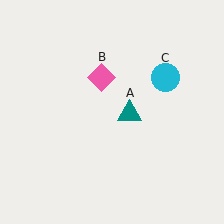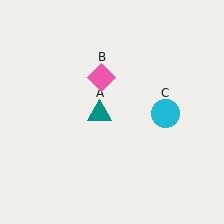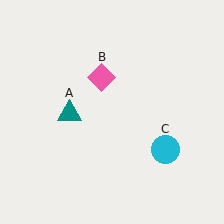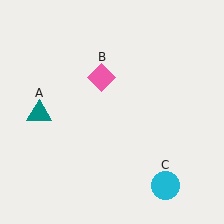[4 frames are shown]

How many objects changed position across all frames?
2 objects changed position: teal triangle (object A), cyan circle (object C).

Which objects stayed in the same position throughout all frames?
Pink diamond (object B) remained stationary.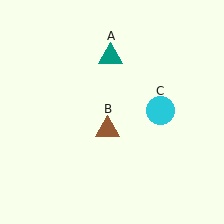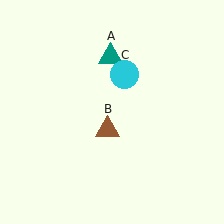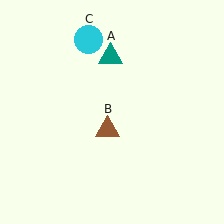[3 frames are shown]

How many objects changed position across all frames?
1 object changed position: cyan circle (object C).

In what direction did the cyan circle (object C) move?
The cyan circle (object C) moved up and to the left.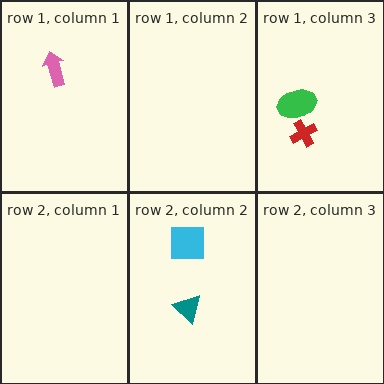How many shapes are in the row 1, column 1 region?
1.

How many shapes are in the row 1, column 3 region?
2.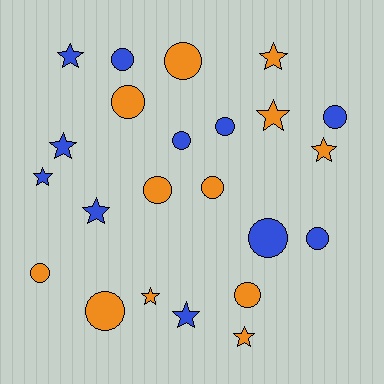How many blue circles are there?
There are 6 blue circles.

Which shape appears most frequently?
Circle, with 13 objects.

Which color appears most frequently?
Orange, with 12 objects.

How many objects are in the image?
There are 23 objects.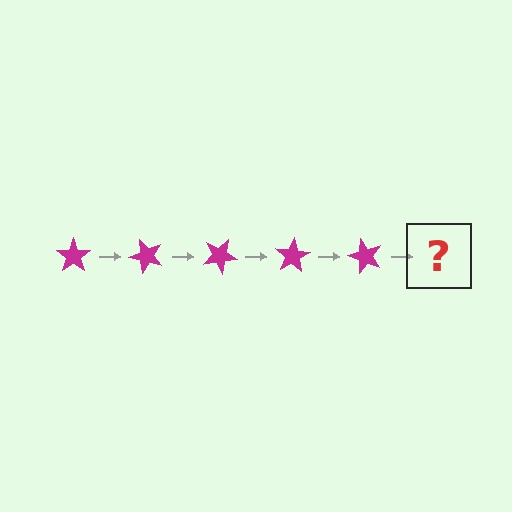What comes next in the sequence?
The next element should be a magenta star rotated 250 degrees.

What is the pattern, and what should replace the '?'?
The pattern is that the star rotates 50 degrees each step. The '?' should be a magenta star rotated 250 degrees.